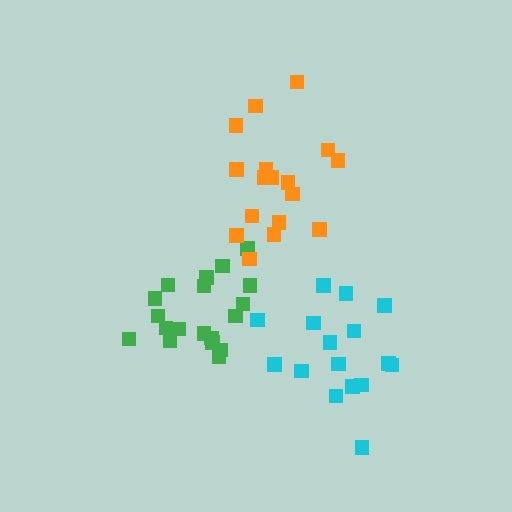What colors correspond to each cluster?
The clusters are colored: green, orange, cyan.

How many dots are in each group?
Group 1: 19 dots, Group 2: 17 dots, Group 3: 16 dots (52 total).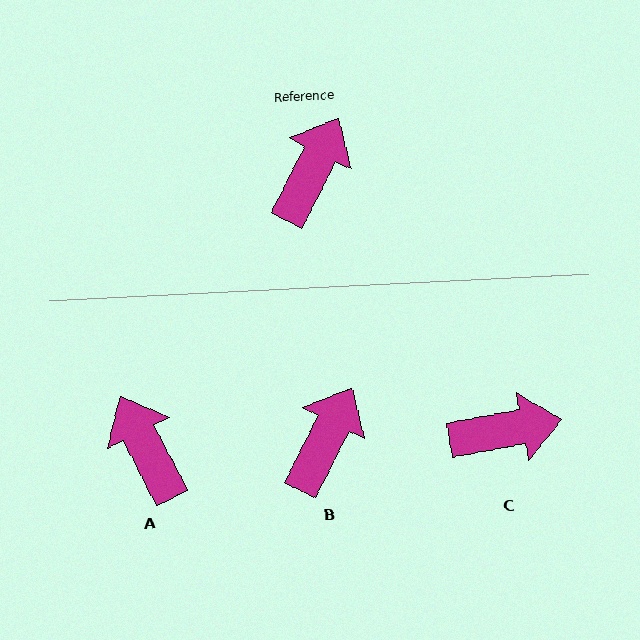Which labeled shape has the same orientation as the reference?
B.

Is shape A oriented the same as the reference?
No, it is off by about 54 degrees.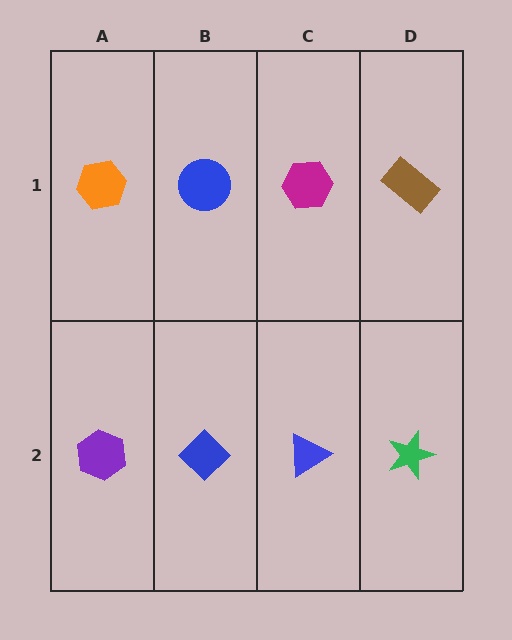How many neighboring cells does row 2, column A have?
2.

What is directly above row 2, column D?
A brown rectangle.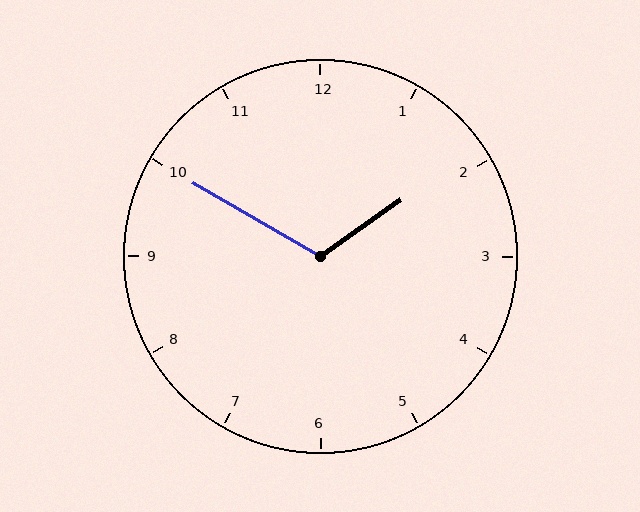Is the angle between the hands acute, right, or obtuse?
It is obtuse.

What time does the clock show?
1:50.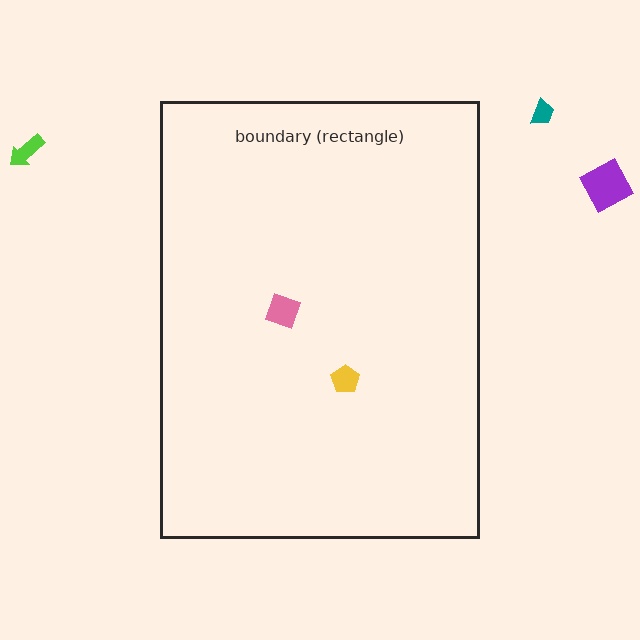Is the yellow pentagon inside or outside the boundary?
Inside.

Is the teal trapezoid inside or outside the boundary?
Outside.